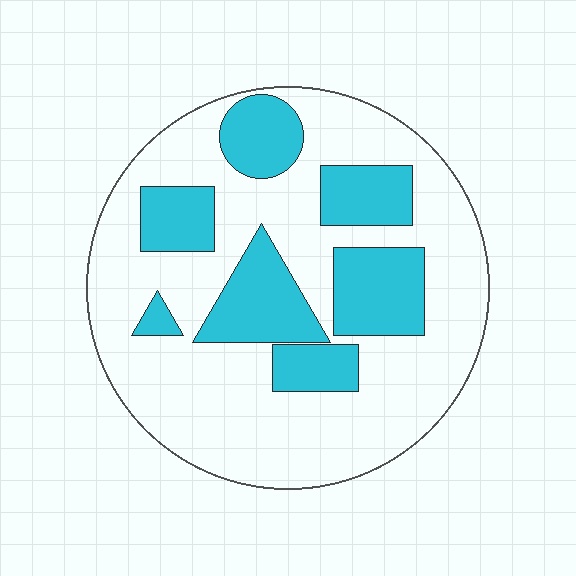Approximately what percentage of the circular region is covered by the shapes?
Approximately 30%.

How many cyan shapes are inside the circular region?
7.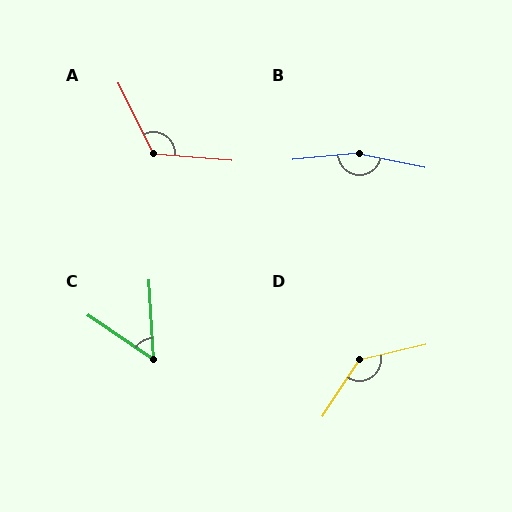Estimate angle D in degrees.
Approximately 136 degrees.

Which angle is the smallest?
C, at approximately 53 degrees.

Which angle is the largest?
B, at approximately 162 degrees.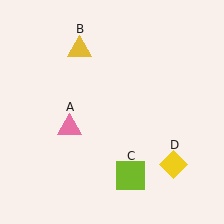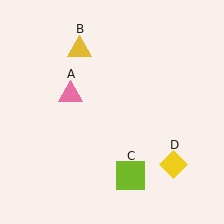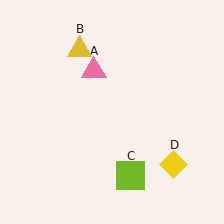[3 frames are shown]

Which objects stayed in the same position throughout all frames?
Yellow triangle (object B) and lime square (object C) and yellow diamond (object D) remained stationary.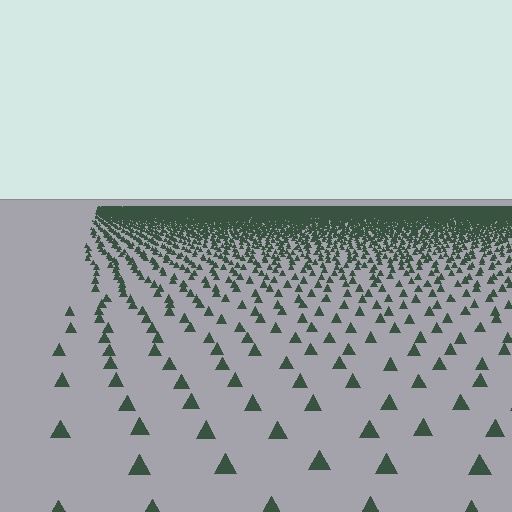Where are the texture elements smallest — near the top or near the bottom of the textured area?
Near the top.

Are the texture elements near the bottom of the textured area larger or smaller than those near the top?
Larger. Near the bottom, elements are closer to the viewer and appear at a bigger on-screen size.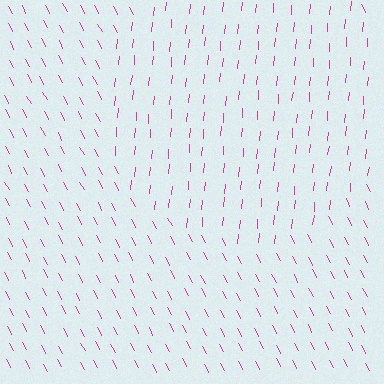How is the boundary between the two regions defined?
The boundary is defined purely by a change in line orientation (approximately 34 degrees difference). All lines are the same color and thickness.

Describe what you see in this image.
The image is filled with small magenta line segments. A circle region in the image has lines oriented differently from the surrounding lines, creating a visible texture boundary.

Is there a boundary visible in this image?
Yes, there is a texture boundary formed by a change in line orientation.